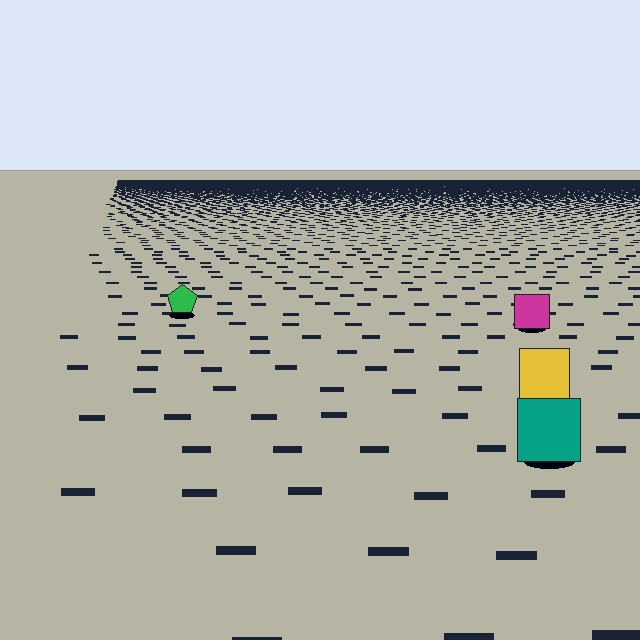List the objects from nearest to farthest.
From nearest to farthest: the teal square, the yellow square, the magenta square, the green pentagon.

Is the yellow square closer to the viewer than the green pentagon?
Yes. The yellow square is closer — you can tell from the texture gradient: the ground texture is coarser near it.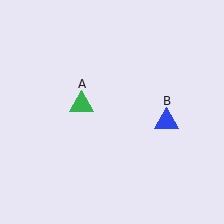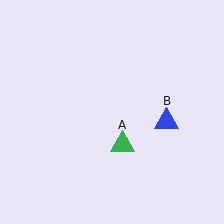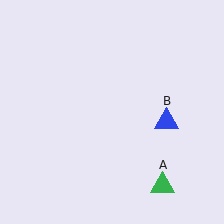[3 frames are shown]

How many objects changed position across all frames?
1 object changed position: green triangle (object A).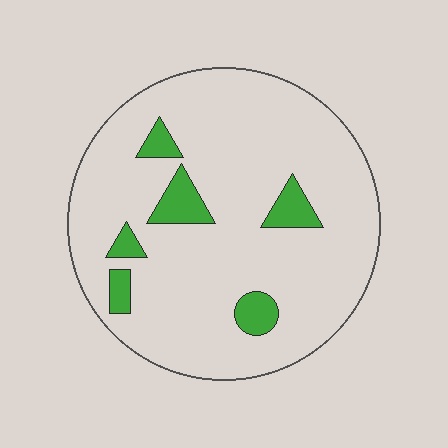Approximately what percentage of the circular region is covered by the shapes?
Approximately 10%.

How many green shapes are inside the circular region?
6.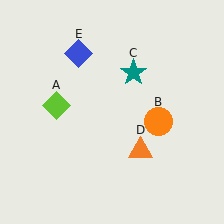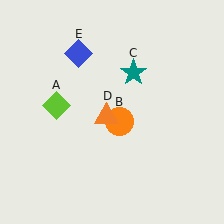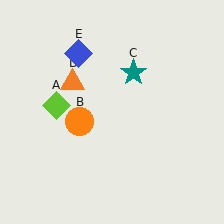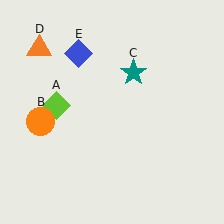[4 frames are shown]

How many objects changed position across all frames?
2 objects changed position: orange circle (object B), orange triangle (object D).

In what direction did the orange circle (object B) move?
The orange circle (object B) moved left.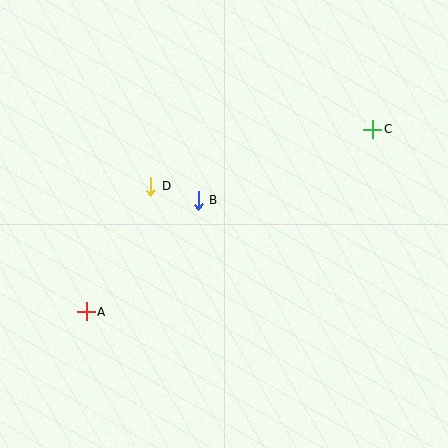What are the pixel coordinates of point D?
Point D is at (151, 186).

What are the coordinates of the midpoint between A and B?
The midpoint between A and B is at (142, 256).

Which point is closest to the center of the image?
Point B at (198, 200) is closest to the center.